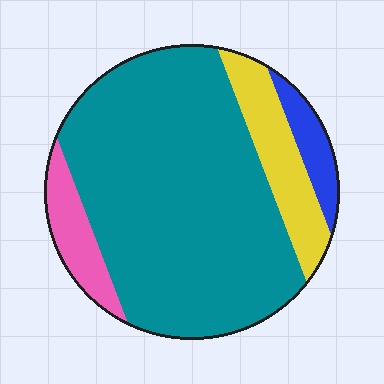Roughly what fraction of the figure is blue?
Blue covers 6% of the figure.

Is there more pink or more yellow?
Yellow.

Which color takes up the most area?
Teal, at roughly 70%.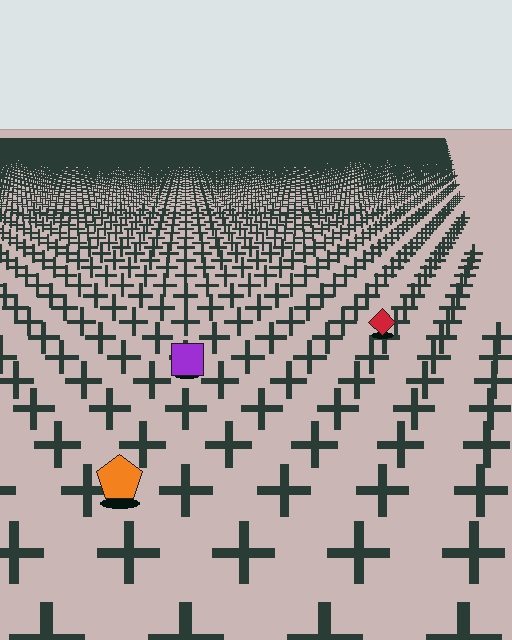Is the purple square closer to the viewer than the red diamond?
Yes. The purple square is closer — you can tell from the texture gradient: the ground texture is coarser near it.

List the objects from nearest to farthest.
From nearest to farthest: the orange pentagon, the purple square, the red diamond.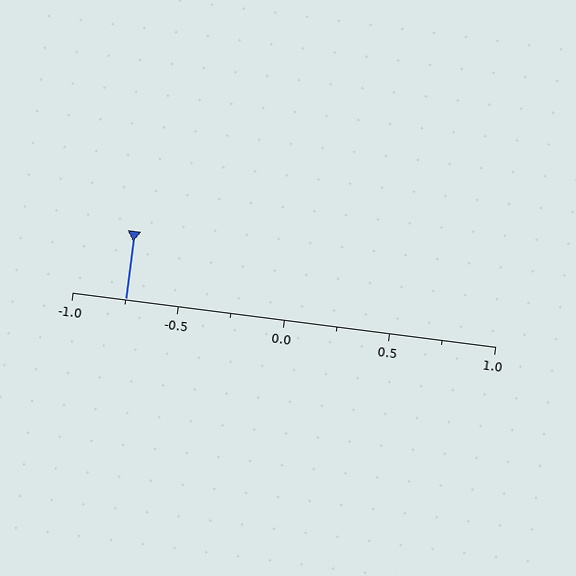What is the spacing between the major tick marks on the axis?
The major ticks are spaced 0.5 apart.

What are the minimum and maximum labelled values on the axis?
The axis runs from -1.0 to 1.0.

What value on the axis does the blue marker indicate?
The marker indicates approximately -0.75.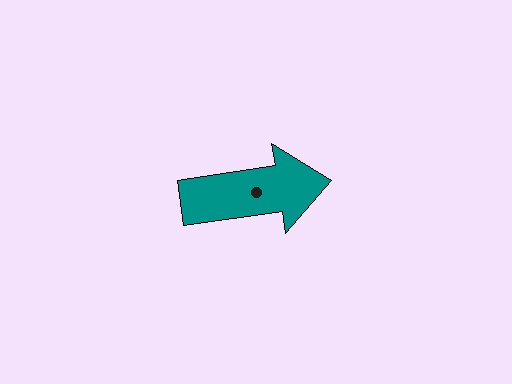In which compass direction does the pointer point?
East.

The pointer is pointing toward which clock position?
Roughly 3 o'clock.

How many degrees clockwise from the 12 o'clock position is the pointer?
Approximately 82 degrees.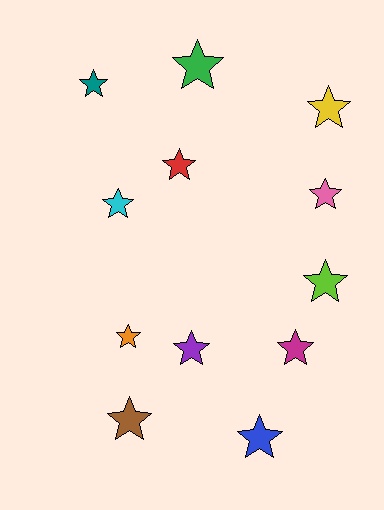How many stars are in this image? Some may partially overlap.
There are 12 stars.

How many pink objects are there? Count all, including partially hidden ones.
There is 1 pink object.